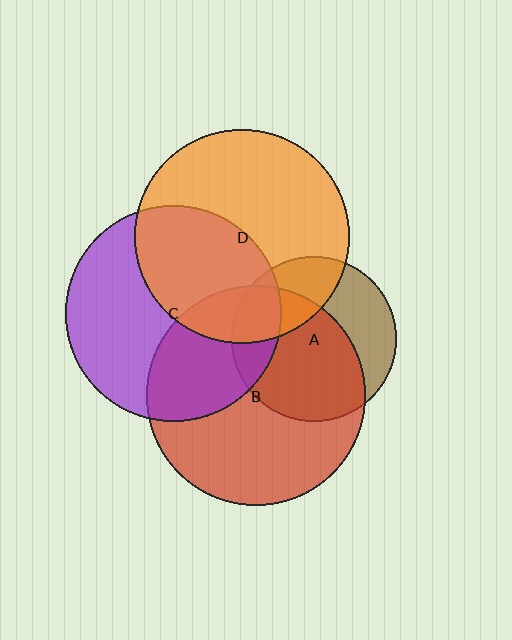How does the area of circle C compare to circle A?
Approximately 1.7 times.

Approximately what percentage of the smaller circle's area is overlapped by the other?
Approximately 15%.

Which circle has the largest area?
Circle B (red).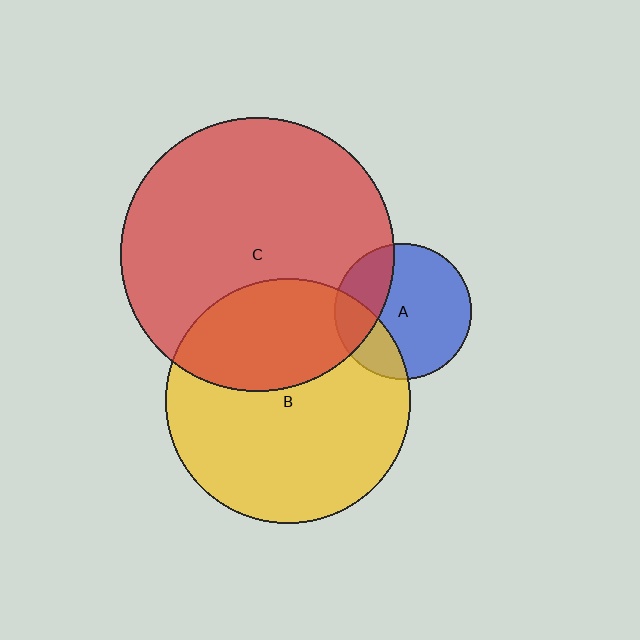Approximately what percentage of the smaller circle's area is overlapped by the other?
Approximately 35%.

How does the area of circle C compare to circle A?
Approximately 4.0 times.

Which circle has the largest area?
Circle C (red).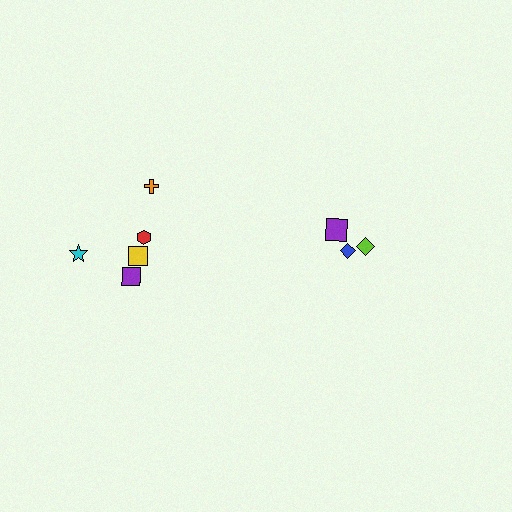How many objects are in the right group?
There are 3 objects.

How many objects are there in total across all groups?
There are 8 objects.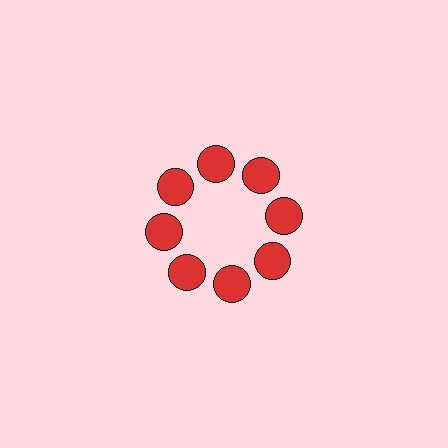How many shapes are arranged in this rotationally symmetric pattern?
There are 8 shapes, arranged in 8 groups of 1.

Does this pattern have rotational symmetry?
Yes, this pattern has 8-fold rotational symmetry. It looks the same after rotating 45 degrees around the center.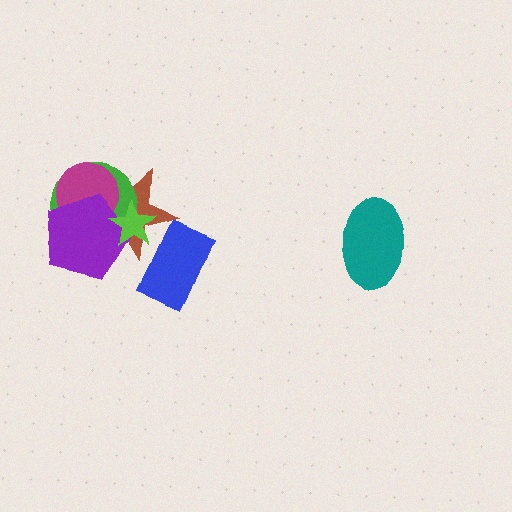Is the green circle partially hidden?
Yes, it is partially covered by another shape.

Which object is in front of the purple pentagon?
The lime star is in front of the purple pentagon.